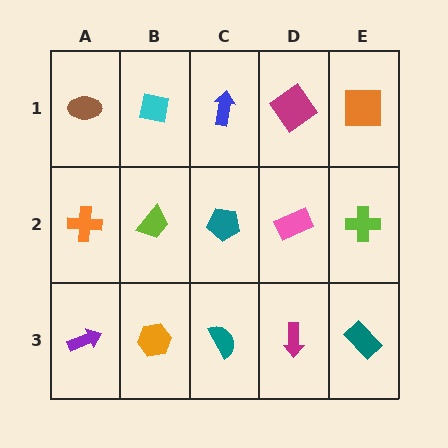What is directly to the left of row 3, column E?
A magenta arrow.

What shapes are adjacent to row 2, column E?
An orange square (row 1, column E), a teal rectangle (row 3, column E), a pink rectangle (row 2, column D).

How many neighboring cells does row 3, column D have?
3.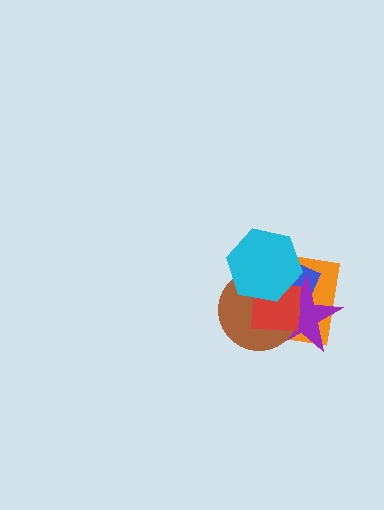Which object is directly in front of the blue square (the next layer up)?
The purple star is directly in front of the blue square.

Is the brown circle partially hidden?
Yes, it is partially covered by another shape.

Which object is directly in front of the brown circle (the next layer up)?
The red square is directly in front of the brown circle.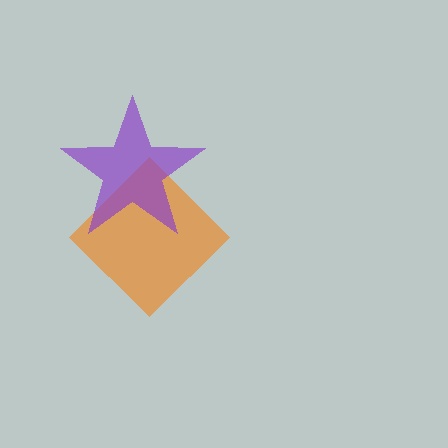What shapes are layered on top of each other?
The layered shapes are: an orange diamond, a purple star.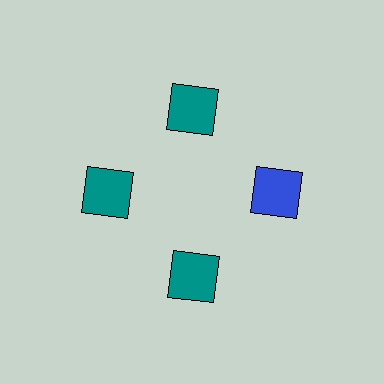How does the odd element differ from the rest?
It has a different color: blue instead of teal.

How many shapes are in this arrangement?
There are 4 shapes arranged in a ring pattern.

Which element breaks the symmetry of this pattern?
The blue square at roughly the 3 o'clock position breaks the symmetry. All other shapes are teal squares.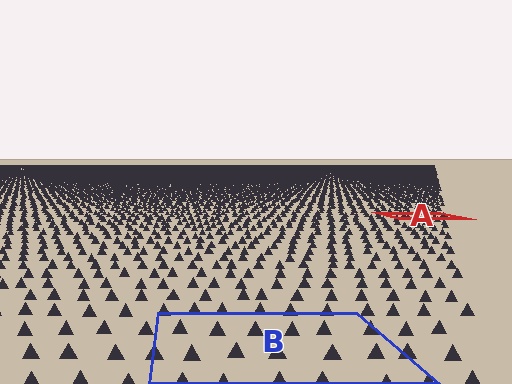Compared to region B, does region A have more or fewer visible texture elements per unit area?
Region A has more texture elements per unit area — they are packed more densely because it is farther away.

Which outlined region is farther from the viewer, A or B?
Region A is farther from the viewer — the texture elements inside it appear smaller and more densely packed.